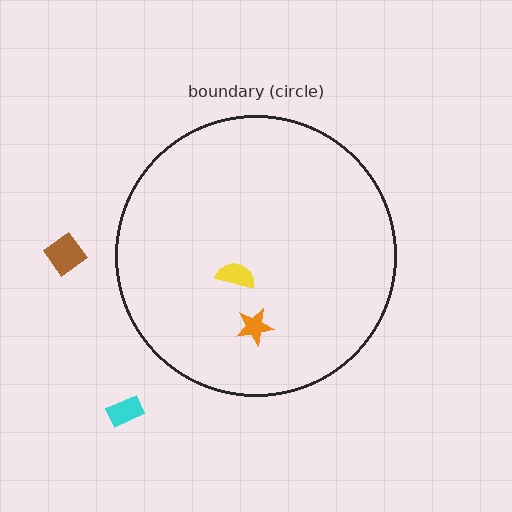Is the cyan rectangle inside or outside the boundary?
Outside.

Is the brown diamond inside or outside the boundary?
Outside.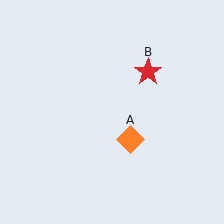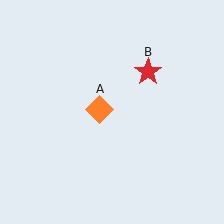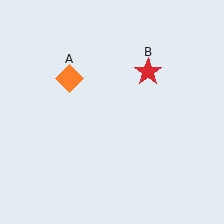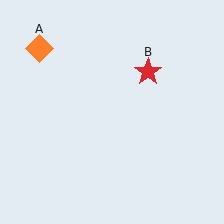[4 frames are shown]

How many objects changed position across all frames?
1 object changed position: orange diamond (object A).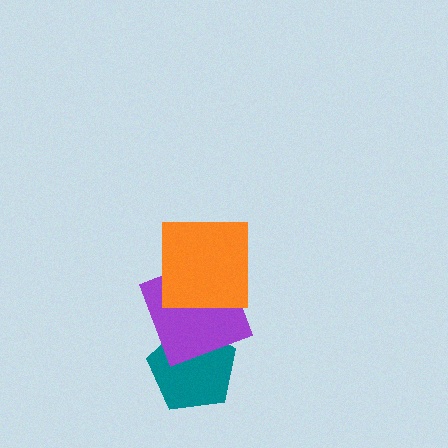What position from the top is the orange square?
The orange square is 1st from the top.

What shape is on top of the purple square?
The orange square is on top of the purple square.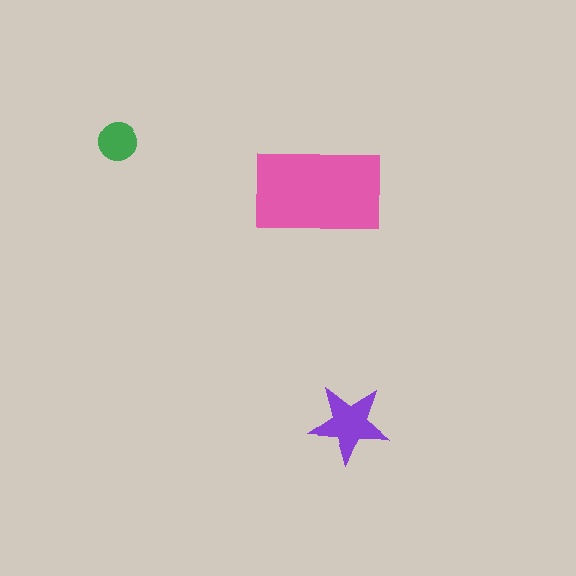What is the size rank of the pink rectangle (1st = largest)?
1st.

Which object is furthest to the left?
The green circle is leftmost.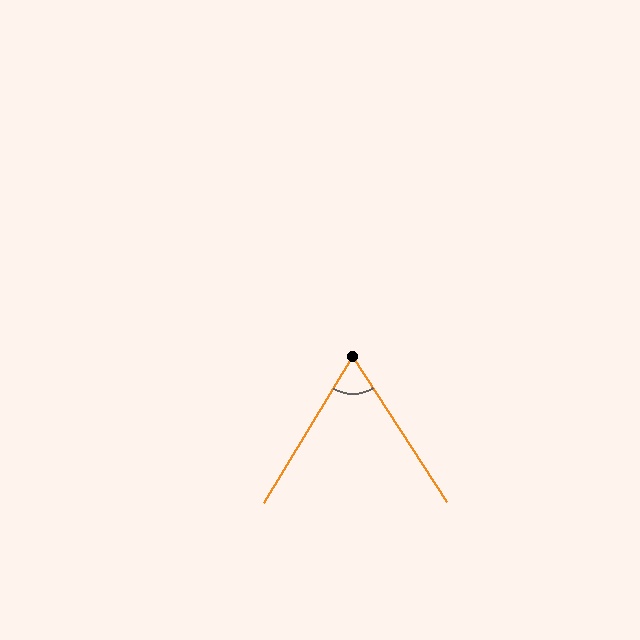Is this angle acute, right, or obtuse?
It is acute.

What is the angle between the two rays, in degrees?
Approximately 64 degrees.